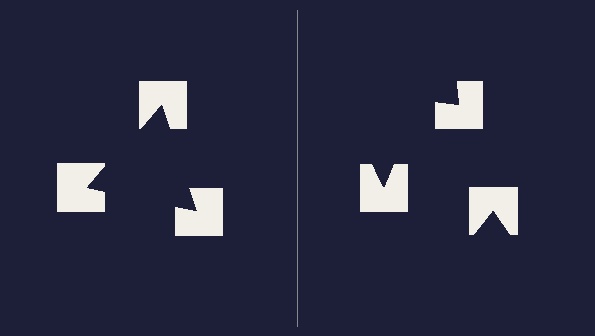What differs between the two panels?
The notched squares are positioned identically on both sides; only the wedge orientations differ. On the left they align to a triangle; on the right they are misaligned.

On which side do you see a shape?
An illusory triangle appears on the left side. On the right side the wedge cuts are rotated, so no coherent shape forms.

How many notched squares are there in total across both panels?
6 — 3 on each side.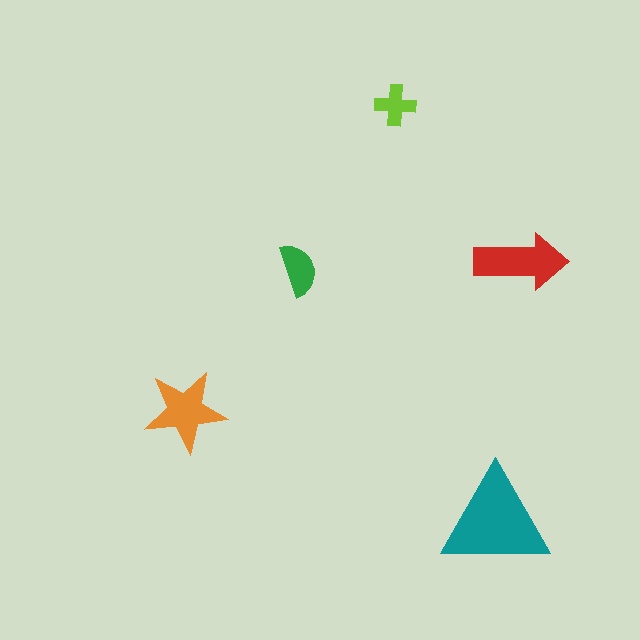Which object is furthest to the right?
The red arrow is rightmost.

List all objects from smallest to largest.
The lime cross, the green semicircle, the orange star, the red arrow, the teal triangle.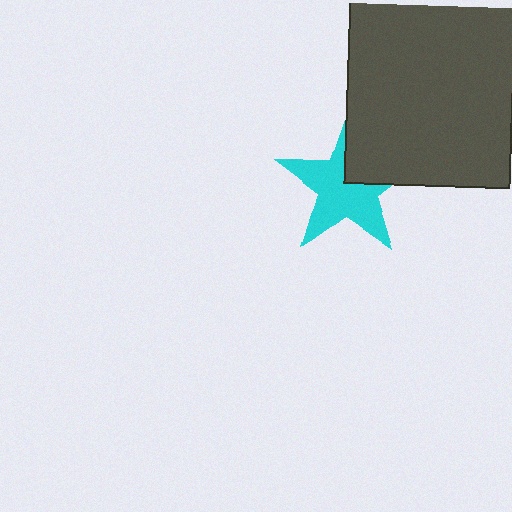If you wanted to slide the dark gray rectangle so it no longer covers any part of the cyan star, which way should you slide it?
Slide it toward the upper-right — that is the most direct way to separate the two shapes.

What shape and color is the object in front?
The object in front is a dark gray rectangle.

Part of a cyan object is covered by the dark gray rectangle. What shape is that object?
It is a star.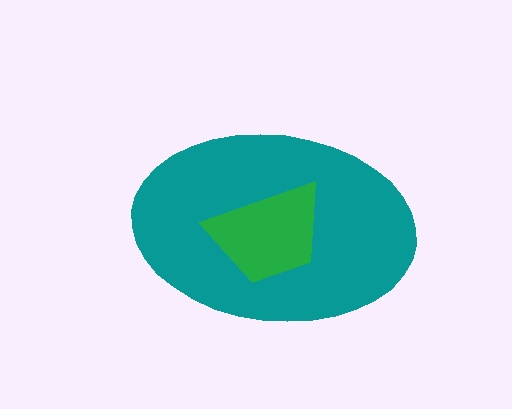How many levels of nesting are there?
2.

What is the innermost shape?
The green trapezoid.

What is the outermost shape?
The teal ellipse.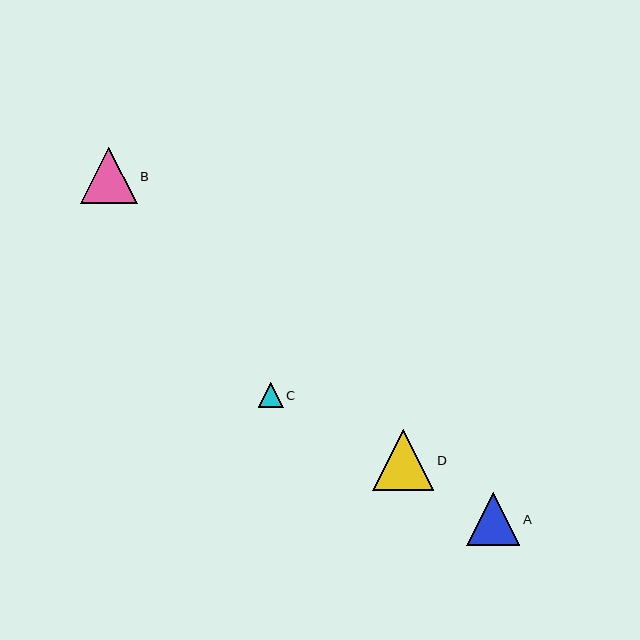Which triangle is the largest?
Triangle D is the largest with a size of approximately 61 pixels.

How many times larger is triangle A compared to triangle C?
Triangle A is approximately 2.1 times the size of triangle C.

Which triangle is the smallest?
Triangle C is the smallest with a size of approximately 25 pixels.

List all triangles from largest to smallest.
From largest to smallest: D, B, A, C.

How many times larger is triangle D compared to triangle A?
Triangle D is approximately 1.2 times the size of triangle A.